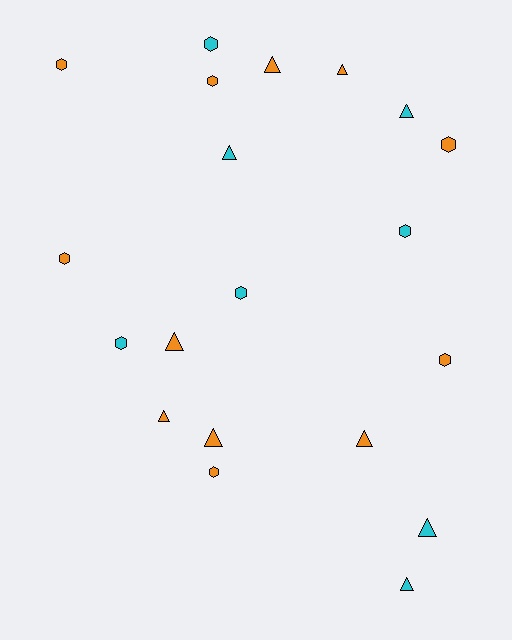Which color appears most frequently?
Orange, with 12 objects.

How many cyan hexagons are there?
There are 4 cyan hexagons.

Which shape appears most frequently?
Triangle, with 10 objects.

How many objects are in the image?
There are 20 objects.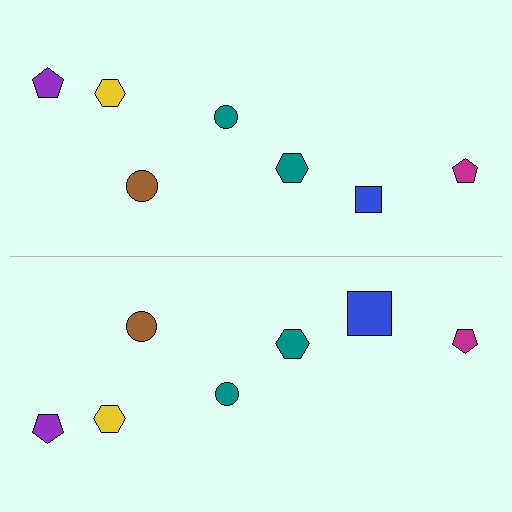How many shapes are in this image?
There are 14 shapes in this image.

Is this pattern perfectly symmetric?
No, the pattern is not perfectly symmetric. The blue square on the bottom side has a different size than its mirror counterpart.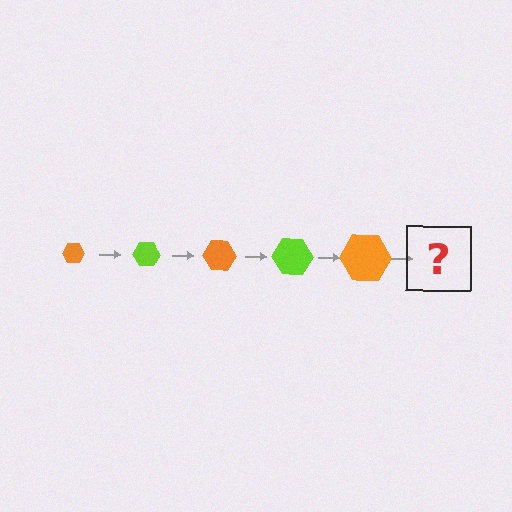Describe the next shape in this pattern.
It should be a lime hexagon, larger than the previous one.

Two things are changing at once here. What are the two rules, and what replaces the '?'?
The two rules are that the hexagon grows larger each step and the color cycles through orange and lime. The '?' should be a lime hexagon, larger than the previous one.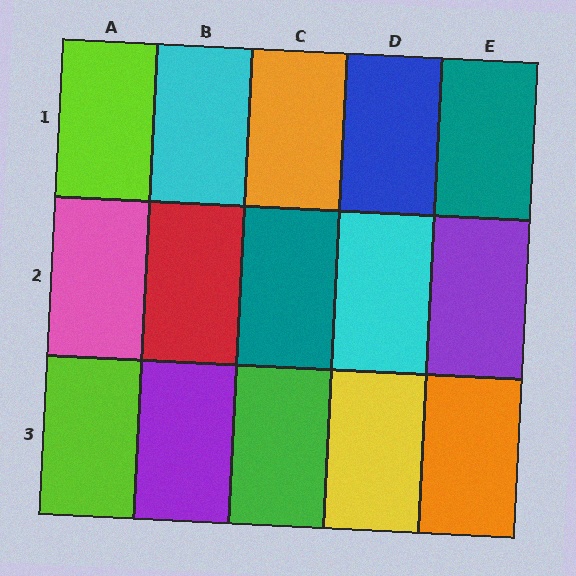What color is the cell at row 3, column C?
Green.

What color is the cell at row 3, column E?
Orange.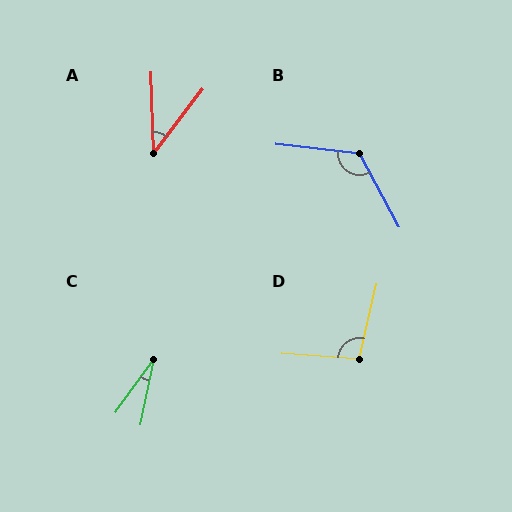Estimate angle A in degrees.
Approximately 39 degrees.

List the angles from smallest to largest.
C (24°), A (39°), D (99°), B (124°).